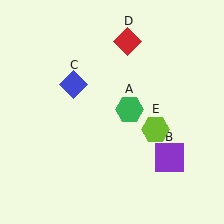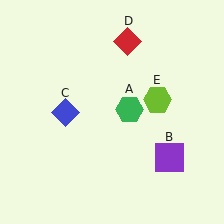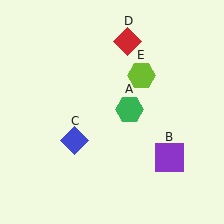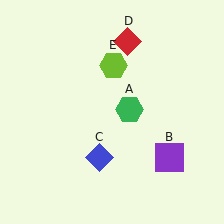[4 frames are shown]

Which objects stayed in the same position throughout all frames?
Green hexagon (object A) and purple square (object B) and red diamond (object D) remained stationary.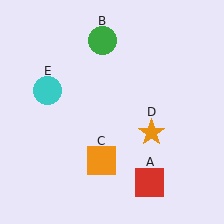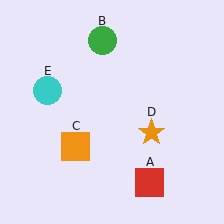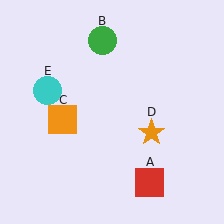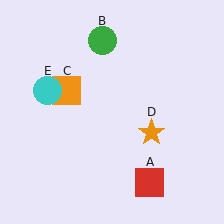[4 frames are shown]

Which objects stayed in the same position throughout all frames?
Red square (object A) and green circle (object B) and orange star (object D) and cyan circle (object E) remained stationary.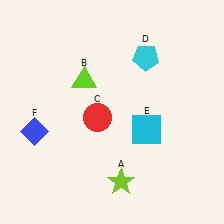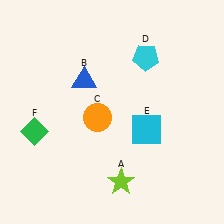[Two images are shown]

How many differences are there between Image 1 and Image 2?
There are 3 differences between the two images.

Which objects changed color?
B changed from lime to blue. C changed from red to orange. F changed from blue to green.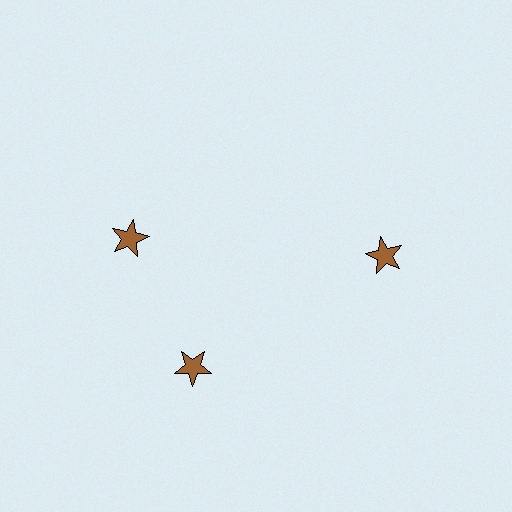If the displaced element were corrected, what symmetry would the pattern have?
It would have 3-fold rotational symmetry — the pattern would map onto itself every 120 degrees.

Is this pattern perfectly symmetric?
No. The 3 brown stars are arranged in a ring, but one element near the 11 o'clock position is rotated out of alignment along the ring, breaking the 3-fold rotational symmetry.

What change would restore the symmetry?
The symmetry would be restored by rotating it back into even spacing with its neighbors so that all 3 stars sit at equal angles and equal distance from the center.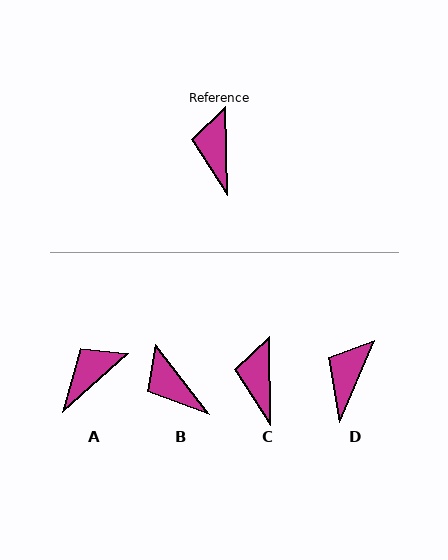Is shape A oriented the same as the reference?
No, it is off by about 49 degrees.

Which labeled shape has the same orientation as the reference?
C.